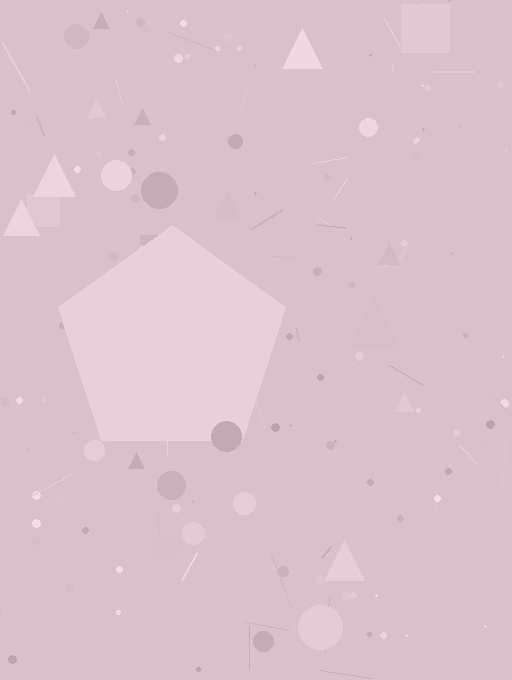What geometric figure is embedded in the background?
A pentagon is embedded in the background.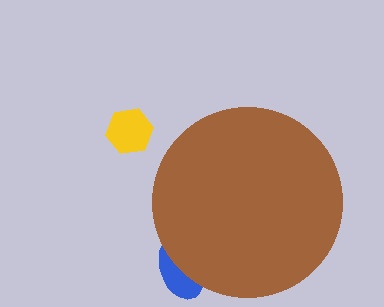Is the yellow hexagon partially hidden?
No, the yellow hexagon is fully visible.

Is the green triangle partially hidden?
Yes, the green triangle is partially hidden behind the brown circle.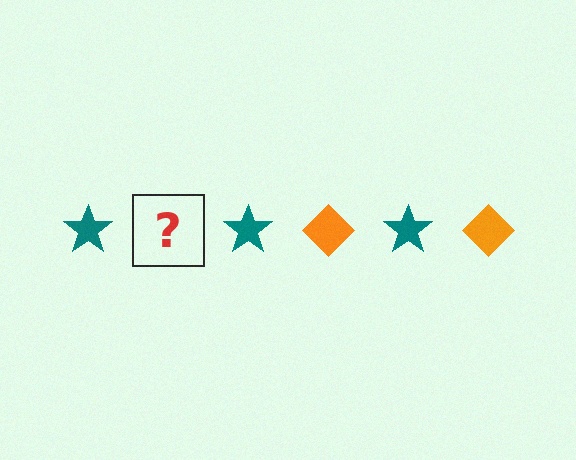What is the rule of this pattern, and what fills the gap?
The rule is that the pattern alternates between teal star and orange diamond. The gap should be filled with an orange diamond.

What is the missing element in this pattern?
The missing element is an orange diamond.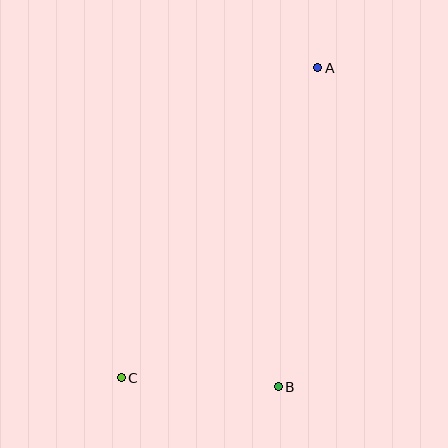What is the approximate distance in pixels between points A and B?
The distance between A and B is approximately 321 pixels.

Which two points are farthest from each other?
Points A and C are farthest from each other.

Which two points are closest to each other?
Points B and C are closest to each other.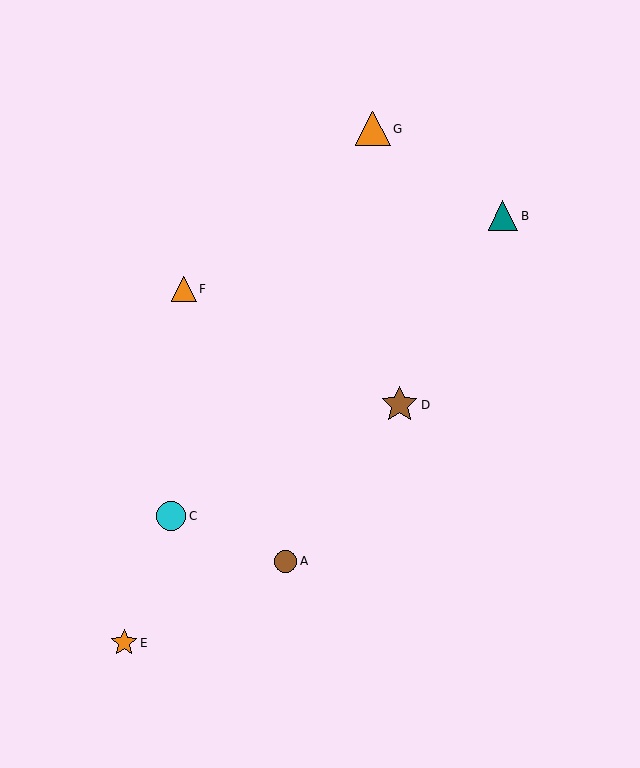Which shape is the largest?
The brown star (labeled D) is the largest.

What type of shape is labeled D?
Shape D is a brown star.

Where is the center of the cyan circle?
The center of the cyan circle is at (171, 516).